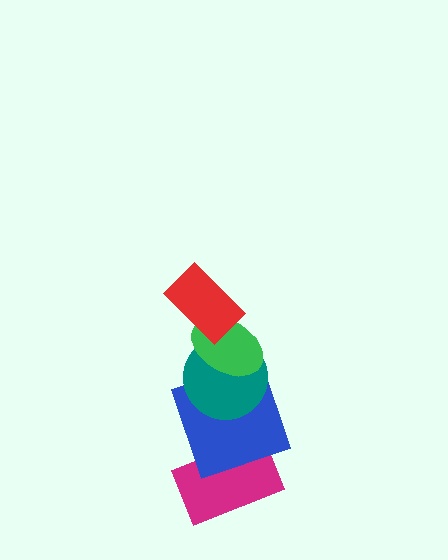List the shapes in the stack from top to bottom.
From top to bottom: the red rectangle, the green ellipse, the teal circle, the blue square, the magenta rectangle.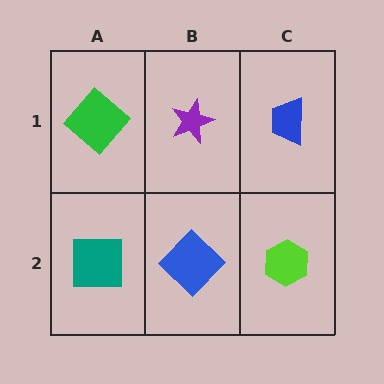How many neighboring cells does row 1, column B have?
3.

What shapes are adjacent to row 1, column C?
A lime hexagon (row 2, column C), a purple star (row 1, column B).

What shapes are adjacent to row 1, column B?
A blue diamond (row 2, column B), a green diamond (row 1, column A), a blue trapezoid (row 1, column C).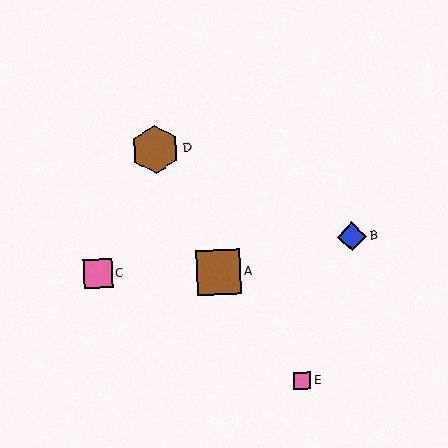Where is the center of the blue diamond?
The center of the blue diamond is at (352, 237).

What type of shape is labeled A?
Shape A is a brown square.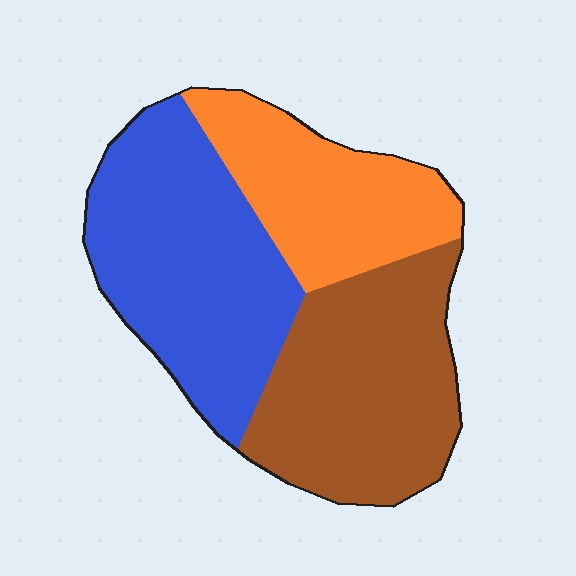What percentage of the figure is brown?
Brown covers roughly 35% of the figure.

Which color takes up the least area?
Orange, at roughly 25%.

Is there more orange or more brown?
Brown.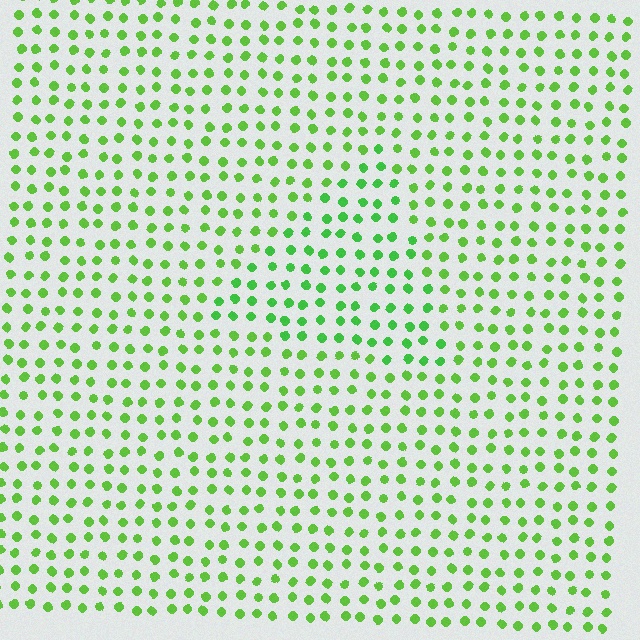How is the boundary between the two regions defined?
The boundary is defined purely by a slight shift in hue (about 18 degrees). Spacing, size, and orientation are identical on both sides.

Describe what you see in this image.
The image is filled with small lime elements in a uniform arrangement. A triangle-shaped region is visible where the elements are tinted to a slightly different hue, forming a subtle color boundary.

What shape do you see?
I see a triangle.